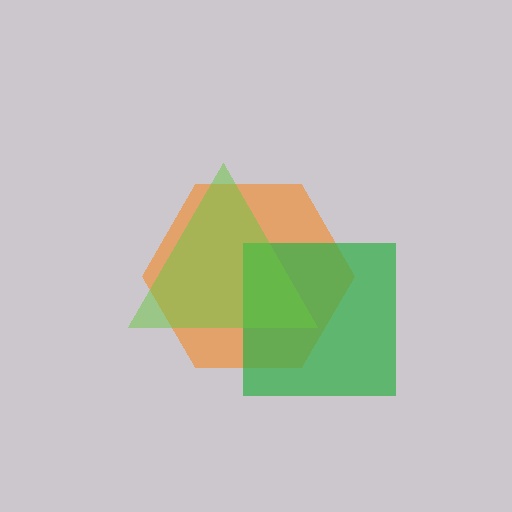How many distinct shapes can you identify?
There are 3 distinct shapes: an orange hexagon, a green square, a lime triangle.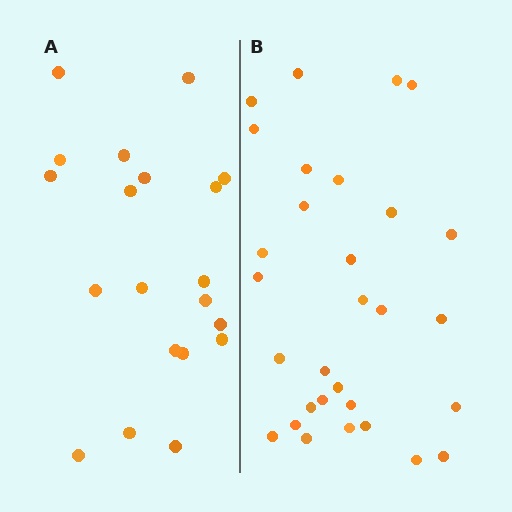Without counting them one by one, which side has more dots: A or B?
Region B (the right region) has more dots.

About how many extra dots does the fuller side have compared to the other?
Region B has roughly 10 or so more dots than region A.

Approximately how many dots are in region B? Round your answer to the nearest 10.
About 30 dots.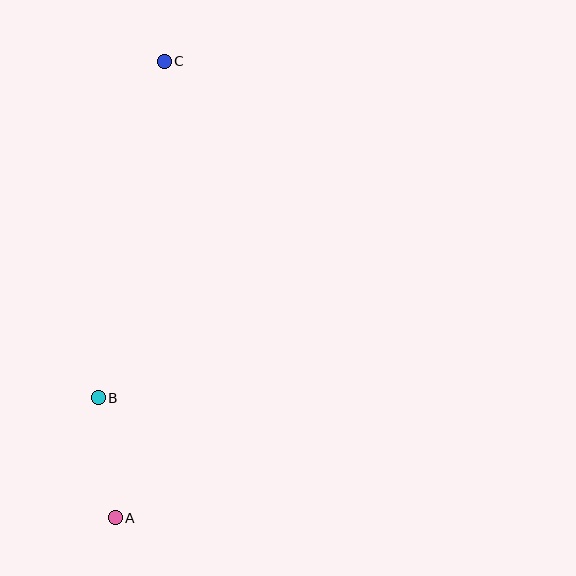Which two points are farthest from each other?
Points A and C are farthest from each other.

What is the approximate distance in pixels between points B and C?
The distance between B and C is approximately 343 pixels.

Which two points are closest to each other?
Points A and B are closest to each other.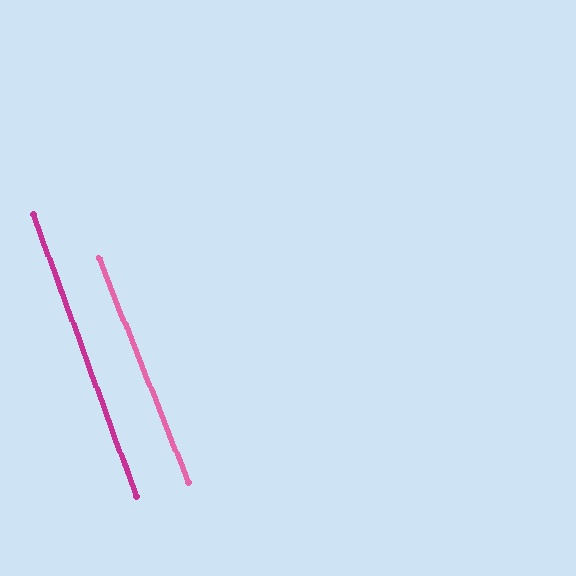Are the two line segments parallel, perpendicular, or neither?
Parallel — their directions differ by only 1.6°.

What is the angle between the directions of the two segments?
Approximately 2 degrees.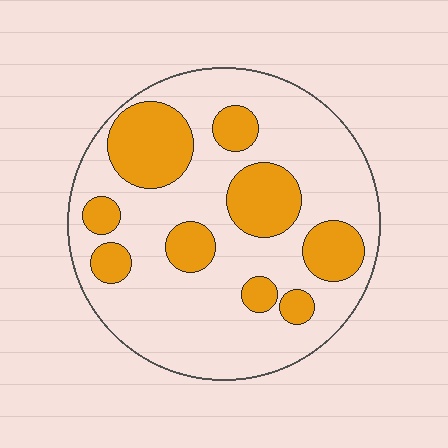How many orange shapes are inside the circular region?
9.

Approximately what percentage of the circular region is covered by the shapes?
Approximately 30%.